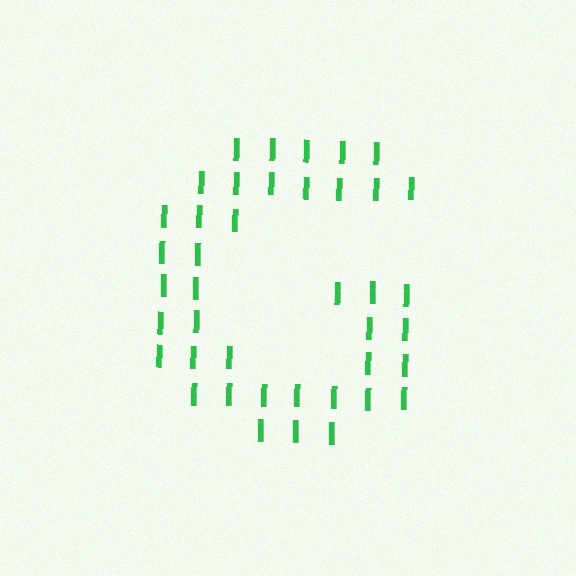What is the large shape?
The large shape is the letter G.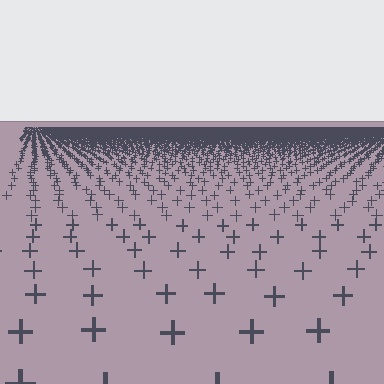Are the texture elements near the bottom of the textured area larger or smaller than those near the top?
Larger. Near the bottom, elements are closer to the viewer and appear at a bigger on-screen size.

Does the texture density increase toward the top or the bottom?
Density increases toward the top.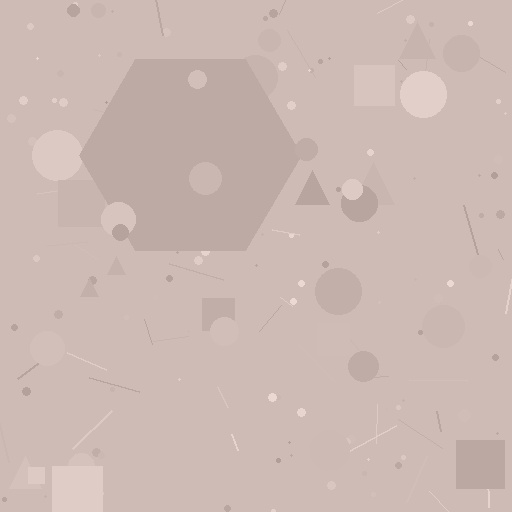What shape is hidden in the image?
A hexagon is hidden in the image.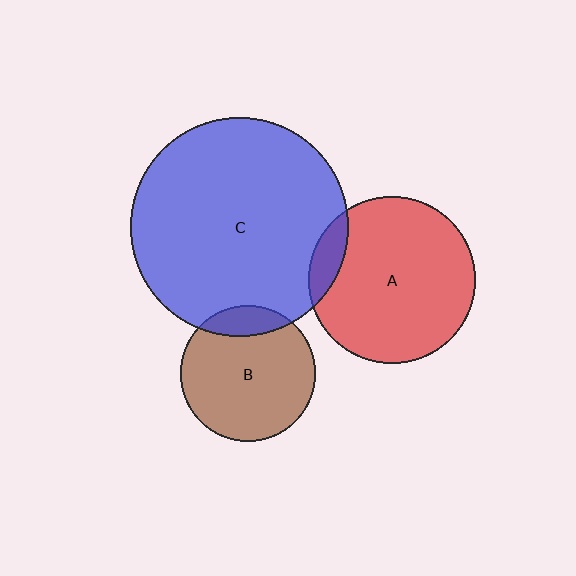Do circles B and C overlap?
Yes.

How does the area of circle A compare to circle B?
Approximately 1.5 times.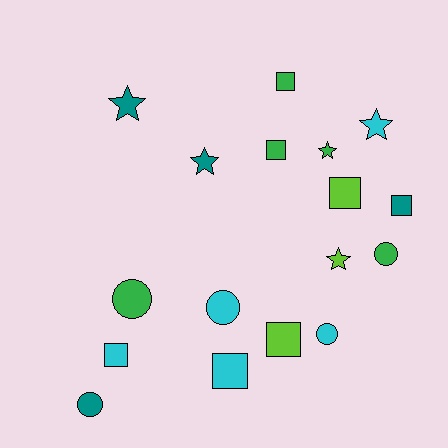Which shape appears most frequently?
Square, with 7 objects.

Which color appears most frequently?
Cyan, with 5 objects.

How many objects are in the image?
There are 17 objects.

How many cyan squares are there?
There are 2 cyan squares.